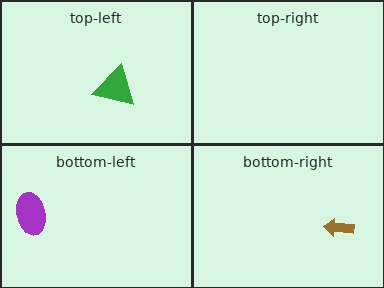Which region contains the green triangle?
The top-left region.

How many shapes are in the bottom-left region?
1.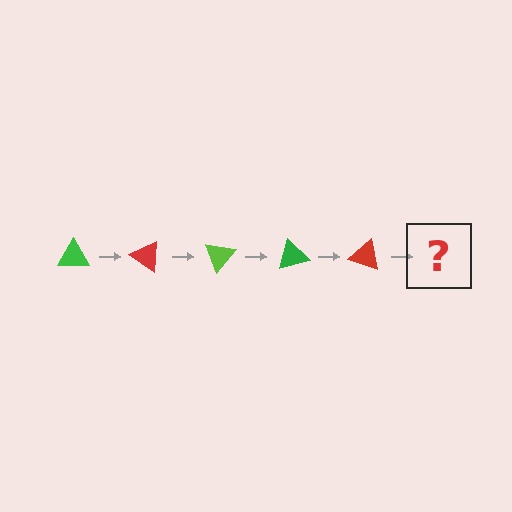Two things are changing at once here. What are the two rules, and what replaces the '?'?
The two rules are that it rotates 35 degrees each step and the color cycles through green, red, and lime. The '?' should be a lime triangle, rotated 175 degrees from the start.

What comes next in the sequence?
The next element should be a lime triangle, rotated 175 degrees from the start.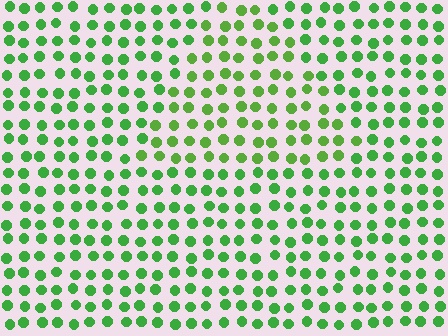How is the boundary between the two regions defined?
The boundary is defined purely by a slight shift in hue (about 19 degrees). Spacing, size, and orientation are identical on both sides.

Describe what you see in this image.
The image is filled with small green elements in a uniform arrangement. A triangle-shaped region is visible where the elements are tinted to a slightly different hue, forming a subtle color boundary.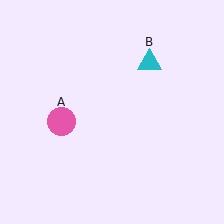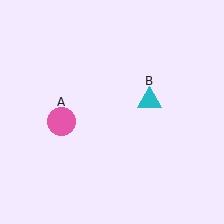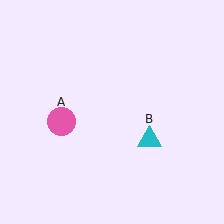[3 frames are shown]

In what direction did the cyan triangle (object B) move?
The cyan triangle (object B) moved down.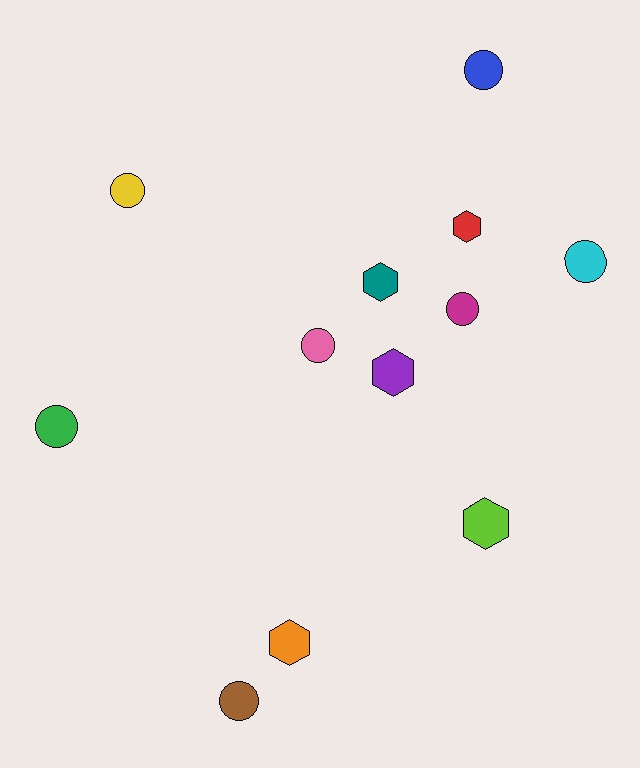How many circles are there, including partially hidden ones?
There are 7 circles.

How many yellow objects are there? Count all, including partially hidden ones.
There is 1 yellow object.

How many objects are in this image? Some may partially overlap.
There are 12 objects.